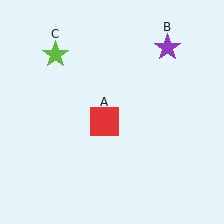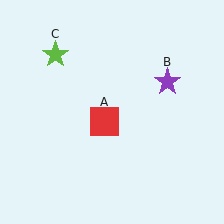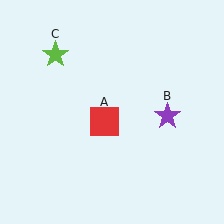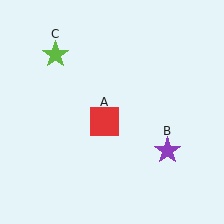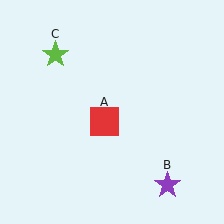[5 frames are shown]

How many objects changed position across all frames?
1 object changed position: purple star (object B).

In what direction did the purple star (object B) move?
The purple star (object B) moved down.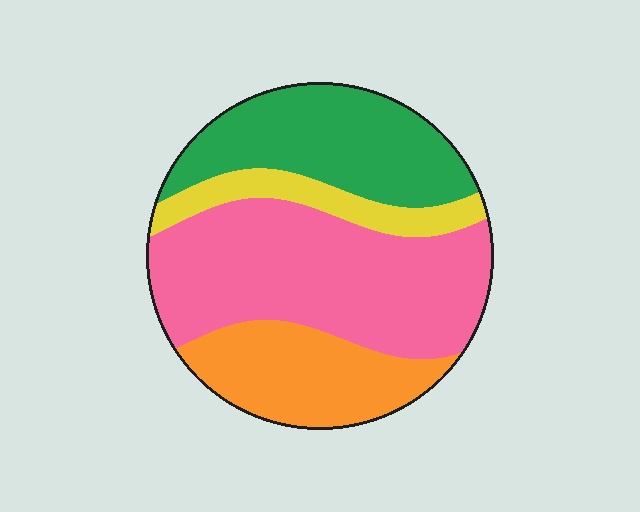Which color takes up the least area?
Yellow, at roughly 10%.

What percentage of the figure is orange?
Orange takes up about one fifth (1/5) of the figure.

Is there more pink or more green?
Pink.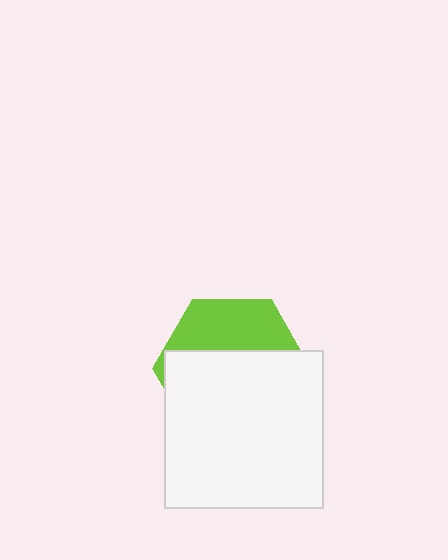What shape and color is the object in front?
The object in front is a white rectangle.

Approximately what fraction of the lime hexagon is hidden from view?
Roughly 66% of the lime hexagon is hidden behind the white rectangle.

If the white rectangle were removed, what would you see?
You would see the complete lime hexagon.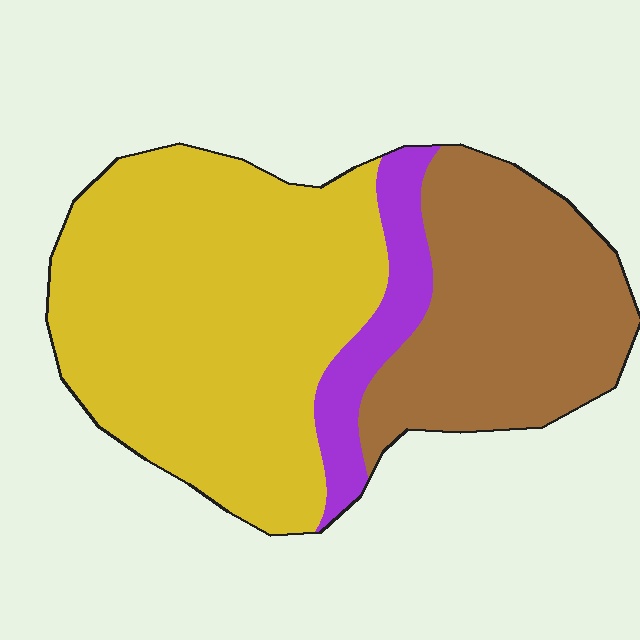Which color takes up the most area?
Yellow, at roughly 55%.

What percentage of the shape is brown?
Brown takes up about one third (1/3) of the shape.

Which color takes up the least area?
Purple, at roughly 10%.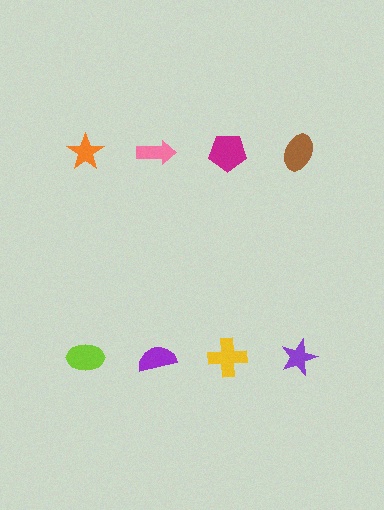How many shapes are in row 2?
4 shapes.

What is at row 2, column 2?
A purple semicircle.